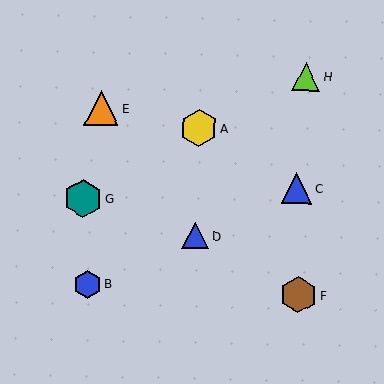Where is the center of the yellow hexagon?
The center of the yellow hexagon is at (199, 128).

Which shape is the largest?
The teal hexagon (labeled G) is the largest.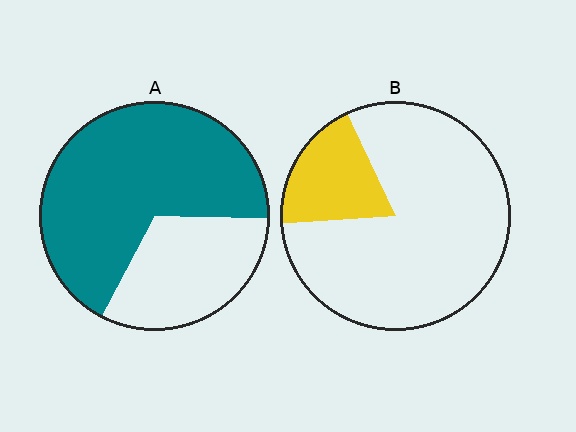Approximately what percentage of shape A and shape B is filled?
A is approximately 70% and B is approximately 20%.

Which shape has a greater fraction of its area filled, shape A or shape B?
Shape A.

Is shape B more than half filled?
No.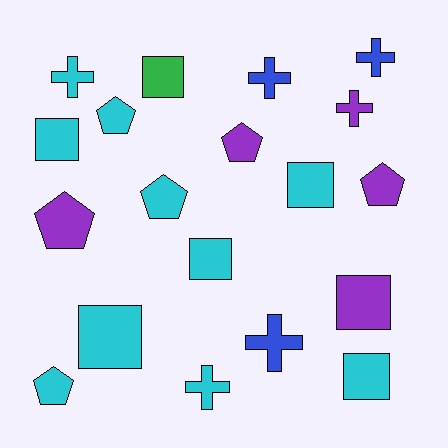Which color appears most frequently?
Cyan, with 10 objects.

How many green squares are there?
There is 1 green square.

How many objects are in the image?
There are 19 objects.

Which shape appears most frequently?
Square, with 7 objects.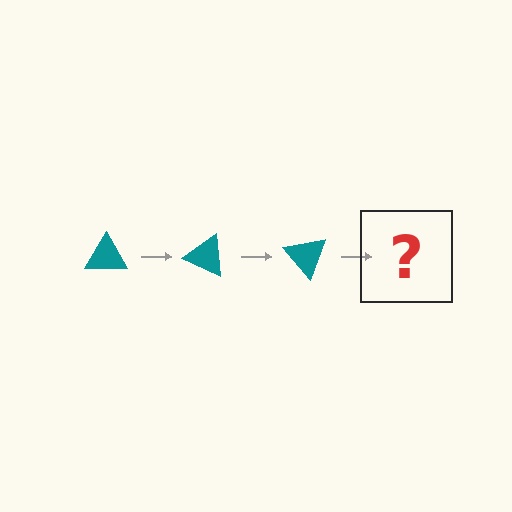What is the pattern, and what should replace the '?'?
The pattern is that the triangle rotates 25 degrees each step. The '?' should be a teal triangle rotated 75 degrees.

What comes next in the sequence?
The next element should be a teal triangle rotated 75 degrees.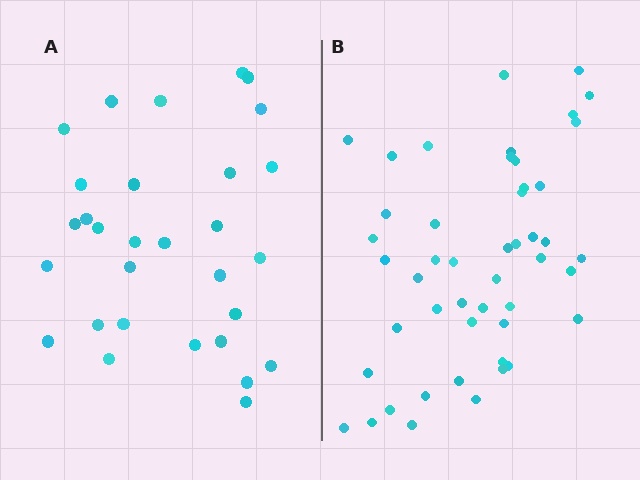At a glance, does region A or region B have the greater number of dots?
Region B (the right region) has more dots.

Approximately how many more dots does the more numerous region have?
Region B has approximately 20 more dots than region A.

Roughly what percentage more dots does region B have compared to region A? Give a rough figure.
About 60% more.